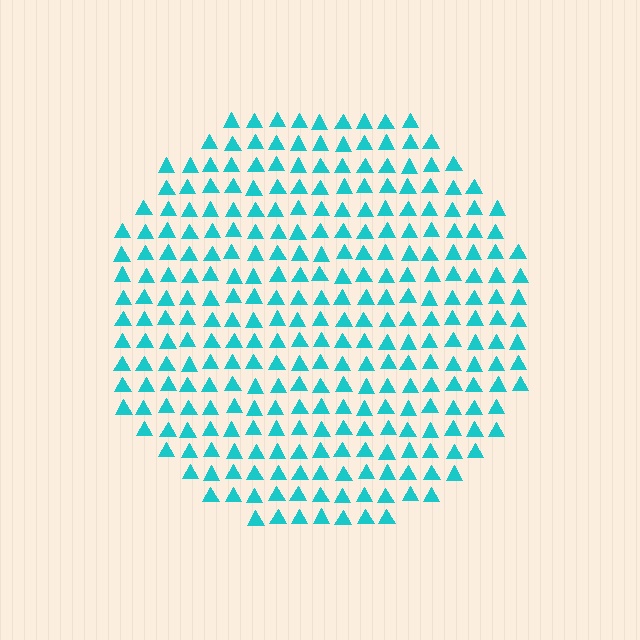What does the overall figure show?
The overall figure shows a circle.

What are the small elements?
The small elements are triangles.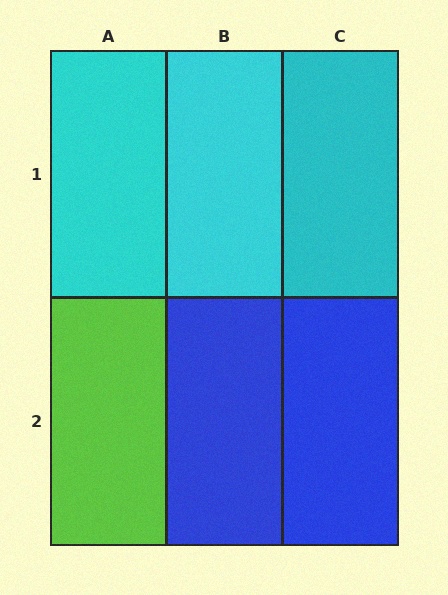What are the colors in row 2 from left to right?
Lime, blue, blue.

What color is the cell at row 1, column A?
Cyan.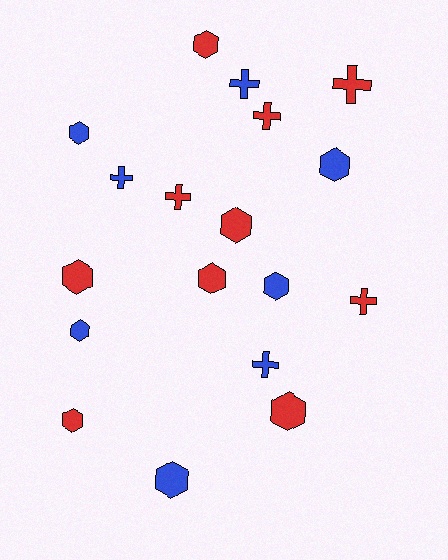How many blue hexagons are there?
There are 5 blue hexagons.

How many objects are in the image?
There are 18 objects.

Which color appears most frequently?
Red, with 10 objects.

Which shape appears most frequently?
Hexagon, with 11 objects.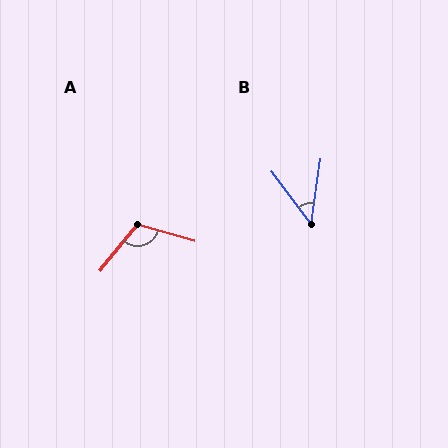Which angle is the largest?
A, at approximately 113 degrees.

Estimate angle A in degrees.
Approximately 113 degrees.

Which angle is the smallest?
B, at approximately 45 degrees.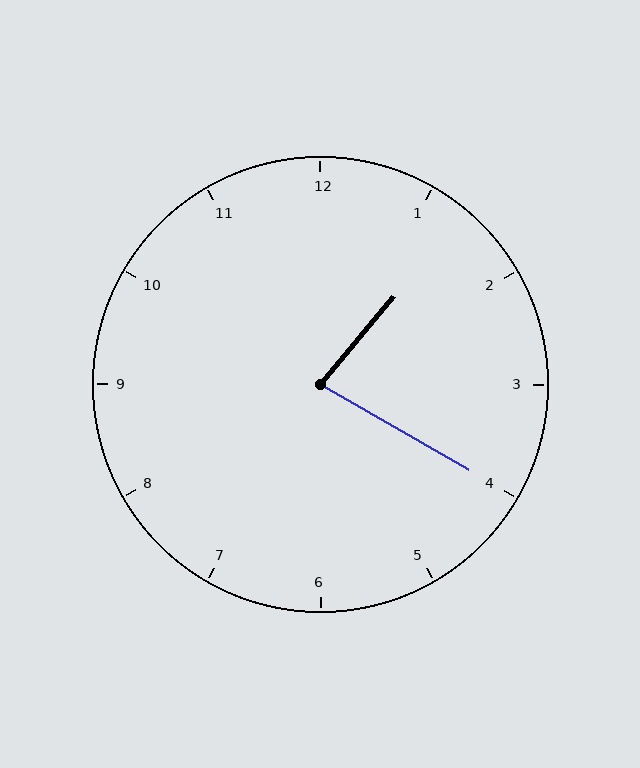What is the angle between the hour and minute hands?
Approximately 80 degrees.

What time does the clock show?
1:20.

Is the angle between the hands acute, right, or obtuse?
It is acute.